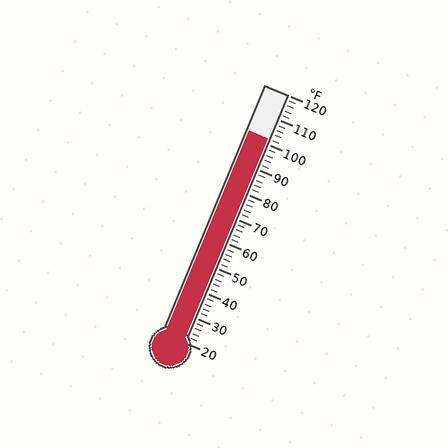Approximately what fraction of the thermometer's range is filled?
The thermometer is filled to approximately 80% of its range.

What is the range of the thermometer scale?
The thermometer scale ranges from 20°F to 120°F.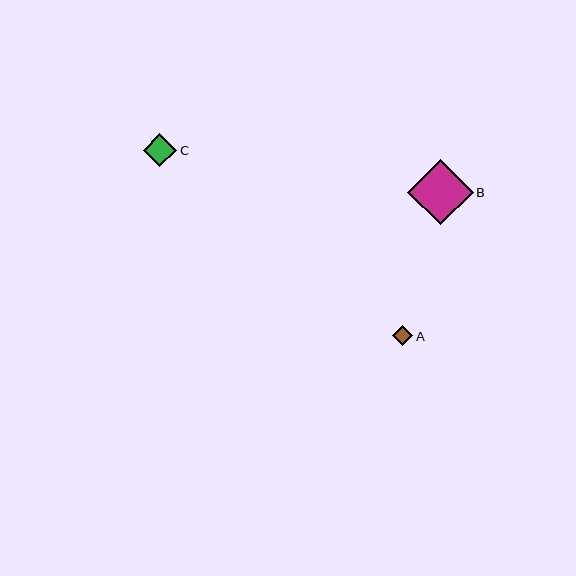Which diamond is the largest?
Diamond B is the largest with a size of approximately 65 pixels.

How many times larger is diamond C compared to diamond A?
Diamond C is approximately 1.7 times the size of diamond A.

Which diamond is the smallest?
Diamond A is the smallest with a size of approximately 20 pixels.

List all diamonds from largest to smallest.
From largest to smallest: B, C, A.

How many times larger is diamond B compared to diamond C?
Diamond B is approximately 2.0 times the size of diamond C.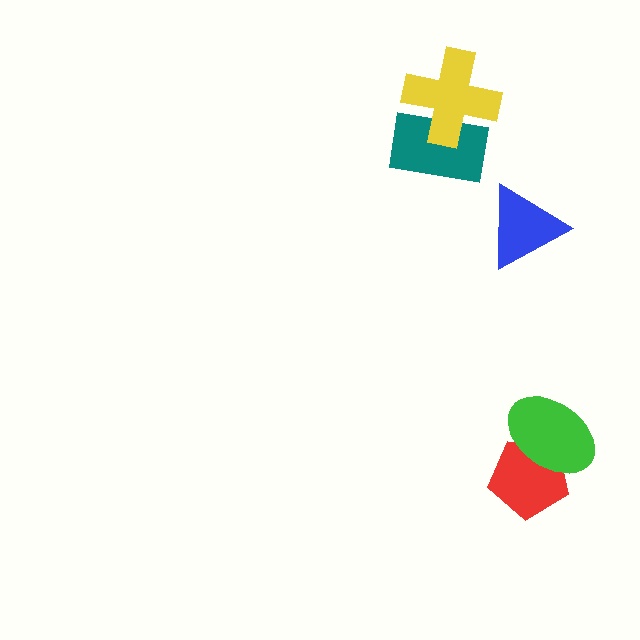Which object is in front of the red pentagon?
The green ellipse is in front of the red pentagon.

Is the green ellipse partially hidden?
No, no other shape covers it.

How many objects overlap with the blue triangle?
0 objects overlap with the blue triangle.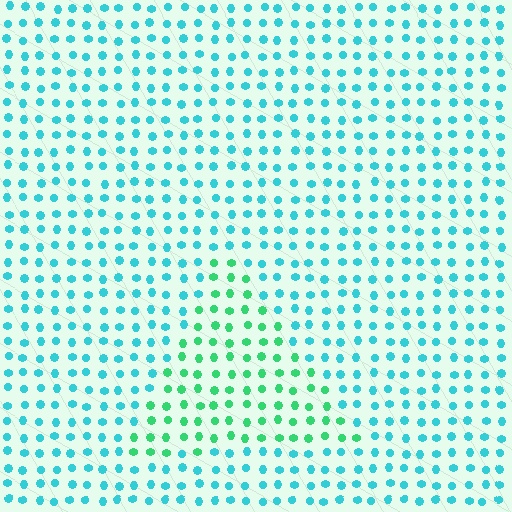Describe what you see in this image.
The image is filled with small cyan elements in a uniform arrangement. A triangle-shaped region is visible where the elements are tinted to a slightly different hue, forming a subtle color boundary.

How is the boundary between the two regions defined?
The boundary is defined purely by a slight shift in hue (about 41 degrees). Spacing, size, and orientation are identical on both sides.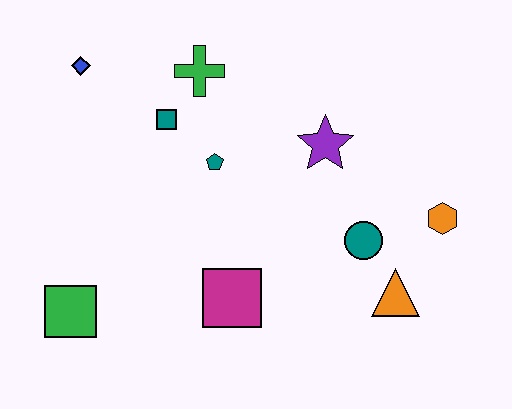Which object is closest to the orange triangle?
The teal circle is closest to the orange triangle.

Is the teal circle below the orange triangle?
No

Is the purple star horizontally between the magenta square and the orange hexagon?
Yes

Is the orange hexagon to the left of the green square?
No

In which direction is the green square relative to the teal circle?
The green square is to the left of the teal circle.